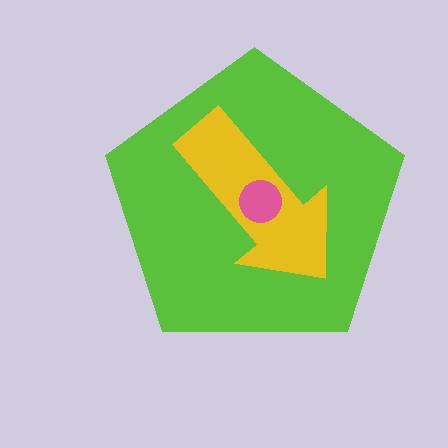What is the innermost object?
The pink circle.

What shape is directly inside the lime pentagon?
The yellow arrow.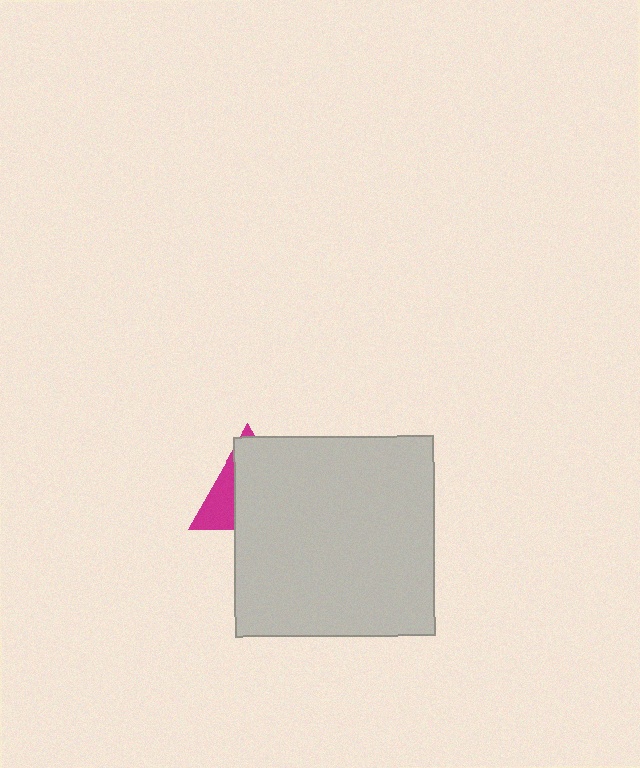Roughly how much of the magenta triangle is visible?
A small part of it is visible (roughly 31%).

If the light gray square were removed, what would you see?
You would see the complete magenta triangle.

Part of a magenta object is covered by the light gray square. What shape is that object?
It is a triangle.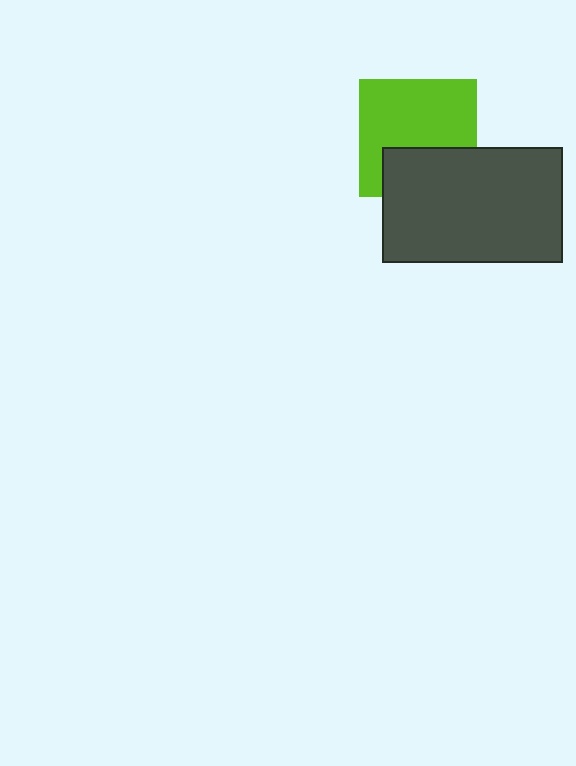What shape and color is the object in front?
The object in front is a dark gray rectangle.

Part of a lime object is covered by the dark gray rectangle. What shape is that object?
It is a square.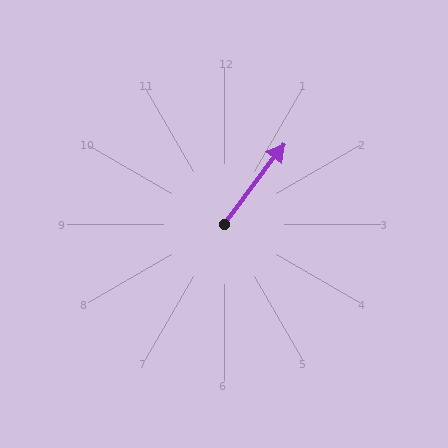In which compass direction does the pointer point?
Northeast.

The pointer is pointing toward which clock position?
Roughly 1 o'clock.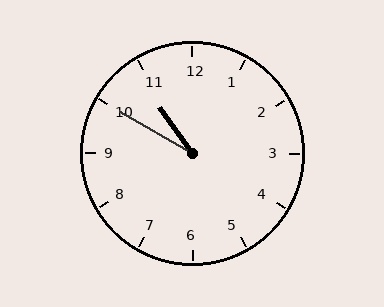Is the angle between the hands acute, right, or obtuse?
It is acute.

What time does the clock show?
10:50.